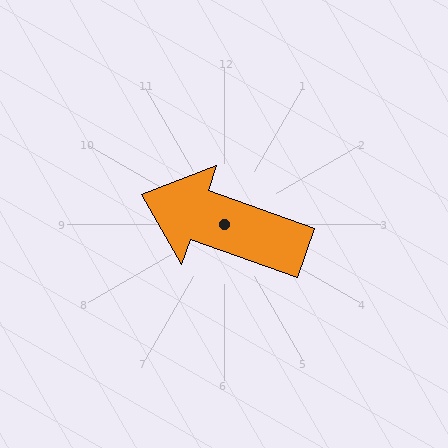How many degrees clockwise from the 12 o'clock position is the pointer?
Approximately 290 degrees.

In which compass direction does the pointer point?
West.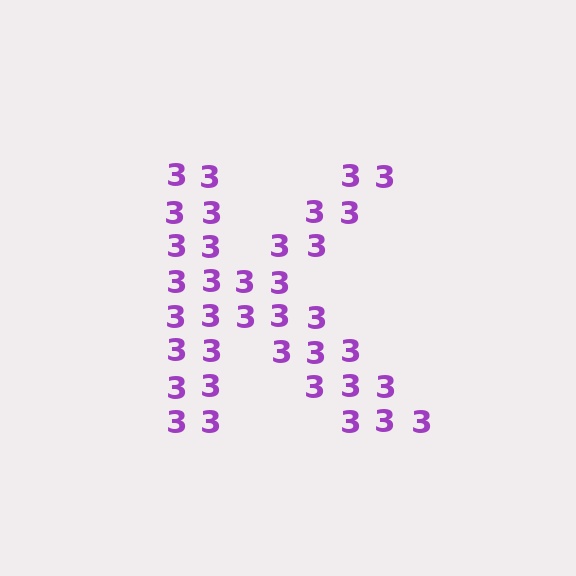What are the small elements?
The small elements are digit 3's.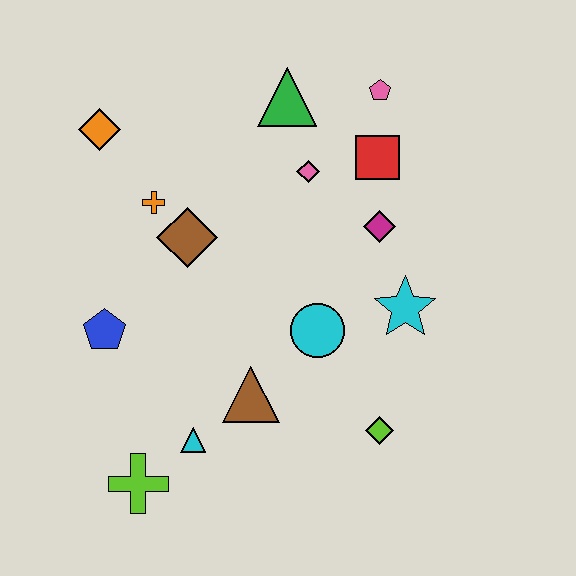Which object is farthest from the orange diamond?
The lime diamond is farthest from the orange diamond.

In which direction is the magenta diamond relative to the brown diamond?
The magenta diamond is to the right of the brown diamond.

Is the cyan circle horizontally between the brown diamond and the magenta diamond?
Yes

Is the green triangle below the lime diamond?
No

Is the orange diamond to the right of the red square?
No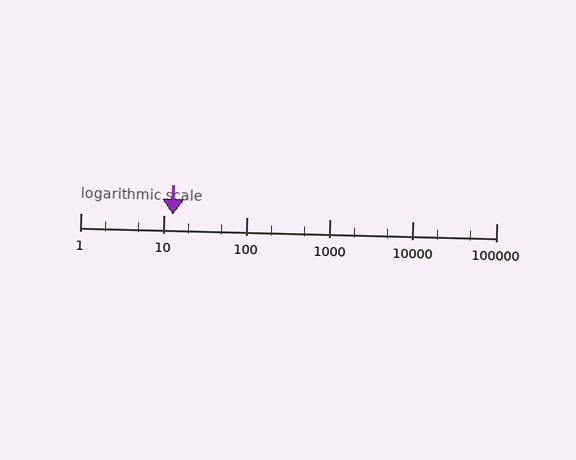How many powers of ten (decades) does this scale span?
The scale spans 5 decades, from 1 to 100000.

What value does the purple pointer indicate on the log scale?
The pointer indicates approximately 13.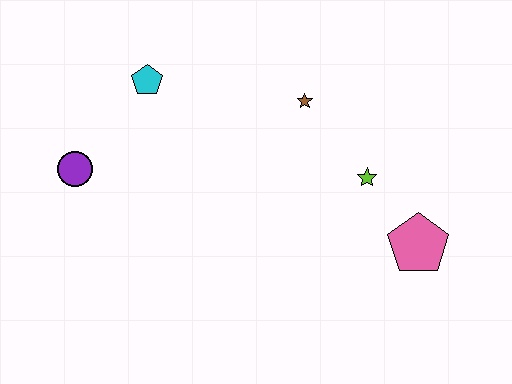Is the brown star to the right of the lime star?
No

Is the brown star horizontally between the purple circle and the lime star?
Yes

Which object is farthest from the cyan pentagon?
The pink pentagon is farthest from the cyan pentagon.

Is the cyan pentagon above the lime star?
Yes